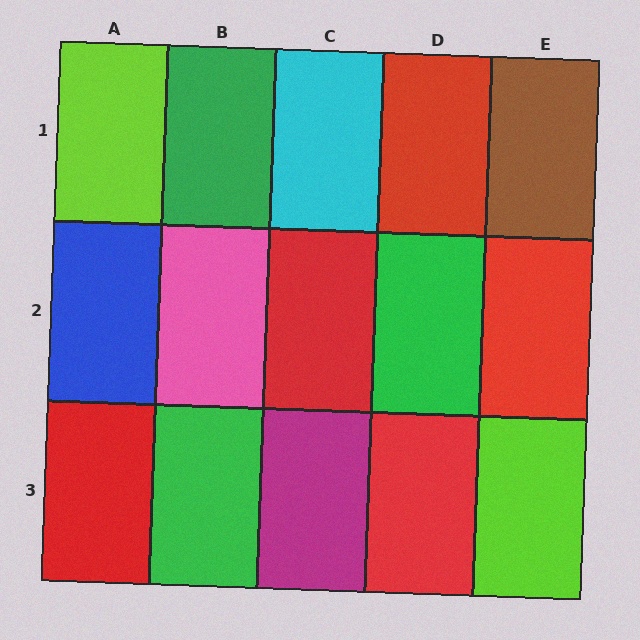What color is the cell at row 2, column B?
Pink.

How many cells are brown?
1 cell is brown.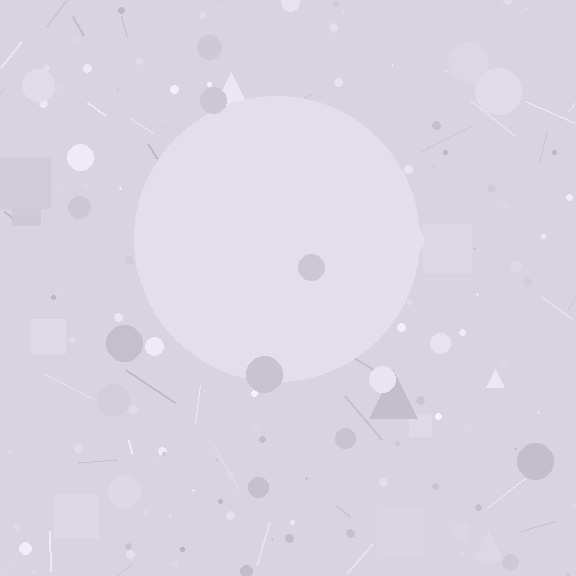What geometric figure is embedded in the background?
A circle is embedded in the background.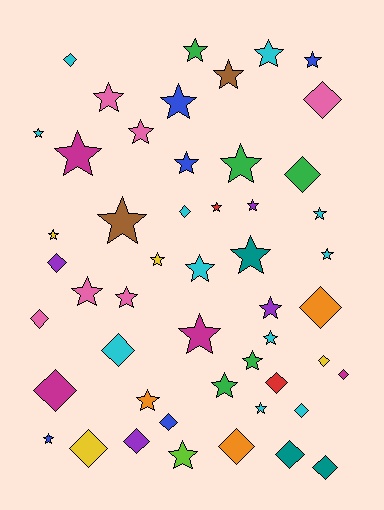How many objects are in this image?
There are 50 objects.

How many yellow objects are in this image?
There are 4 yellow objects.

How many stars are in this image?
There are 31 stars.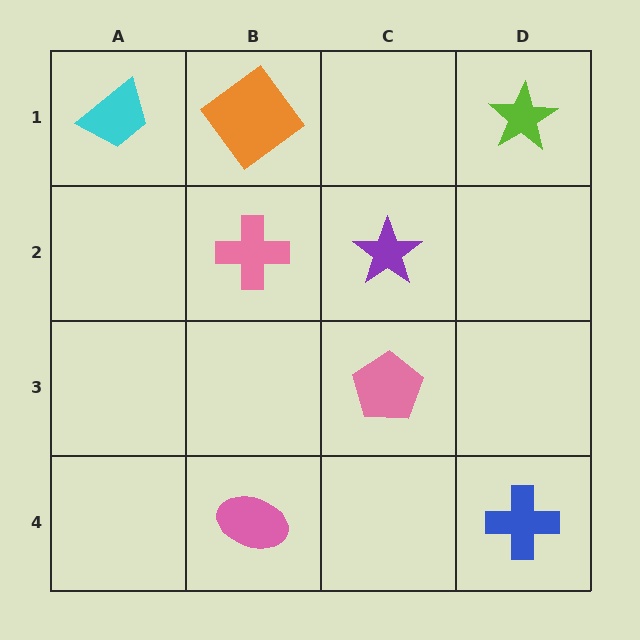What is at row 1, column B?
An orange diamond.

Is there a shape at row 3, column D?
No, that cell is empty.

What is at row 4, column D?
A blue cross.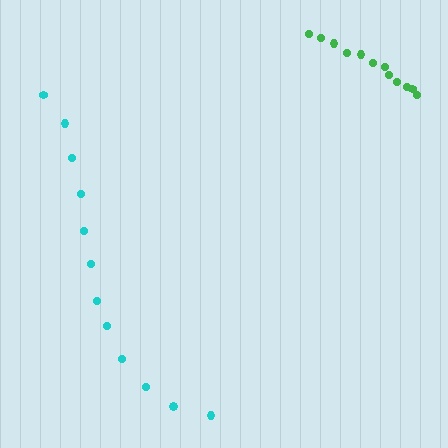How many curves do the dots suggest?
There are 2 distinct paths.